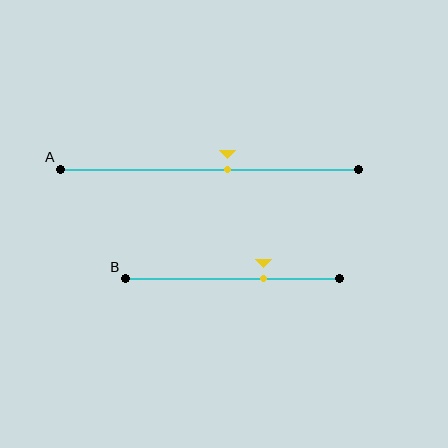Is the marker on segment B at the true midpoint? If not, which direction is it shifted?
No, the marker on segment B is shifted to the right by about 14% of the segment length.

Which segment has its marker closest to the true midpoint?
Segment A has its marker closest to the true midpoint.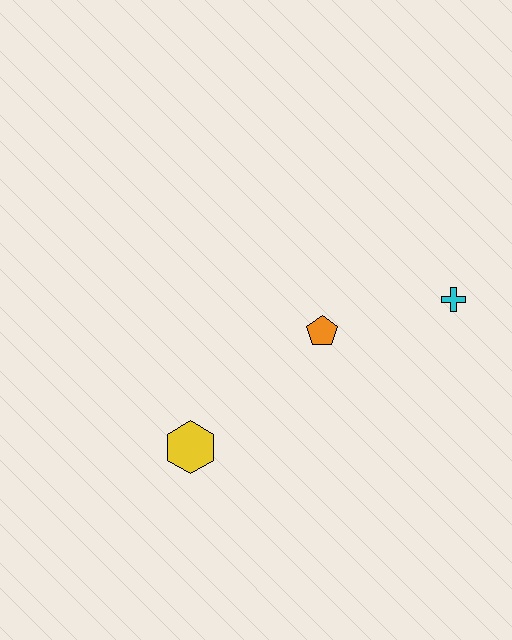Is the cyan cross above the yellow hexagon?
Yes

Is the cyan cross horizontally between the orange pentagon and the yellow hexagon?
No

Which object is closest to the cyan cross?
The orange pentagon is closest to the cyan cross.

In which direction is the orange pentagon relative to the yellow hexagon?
The orange pentagon is to the right of the yellow hexagon.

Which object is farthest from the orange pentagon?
The yellow hexagon is farthest from the orange pentagon.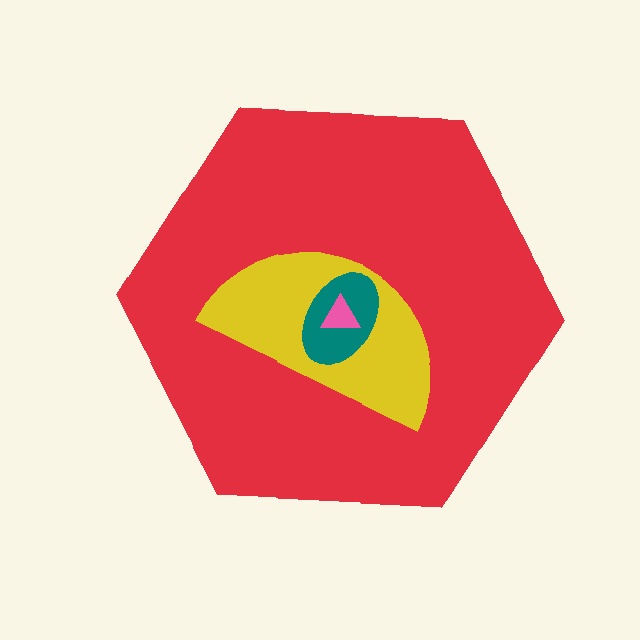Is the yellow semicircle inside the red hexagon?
Yes.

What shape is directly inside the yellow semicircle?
The teal ellipse.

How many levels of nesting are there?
4.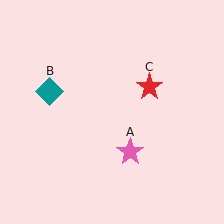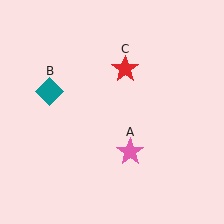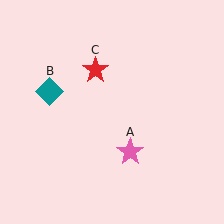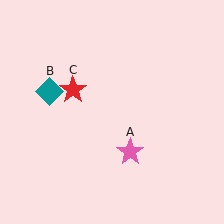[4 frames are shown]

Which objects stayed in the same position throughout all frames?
Pink star (object A) and teal diamond (object B) remained stationary.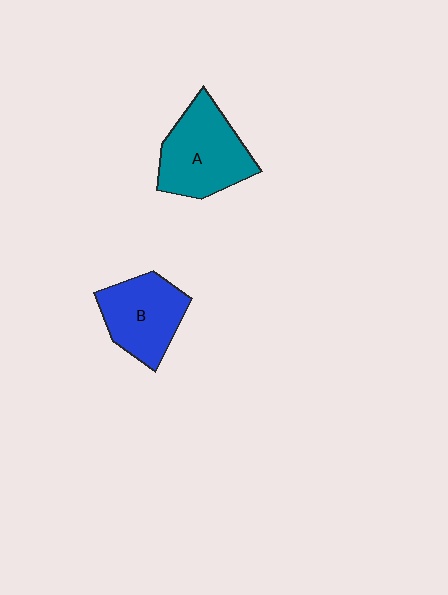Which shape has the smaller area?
Shape B (blue).